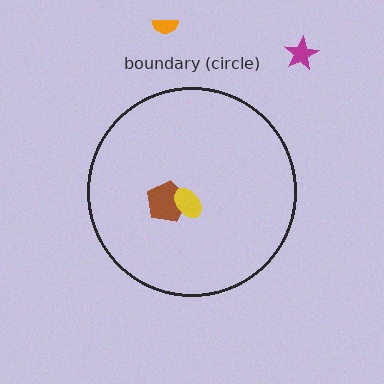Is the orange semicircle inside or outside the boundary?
Outside.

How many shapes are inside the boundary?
2 inside, 2 outside.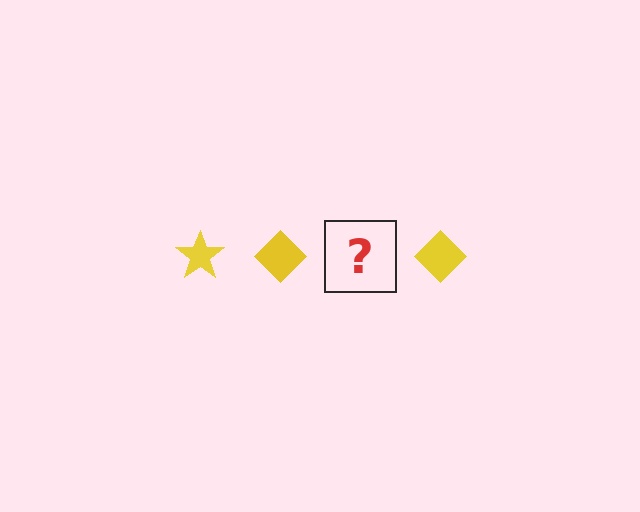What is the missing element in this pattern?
The missing element is a yellow star.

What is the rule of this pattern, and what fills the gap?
The rule is that the pattern cycles through star, diamond shapes in yellow. The gap should be filled with a yellow star.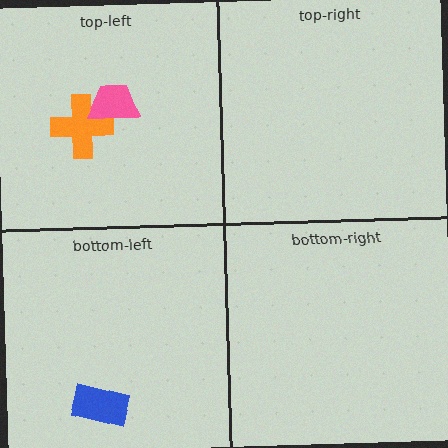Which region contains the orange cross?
The top-left region.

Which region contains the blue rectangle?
The bottom-left region.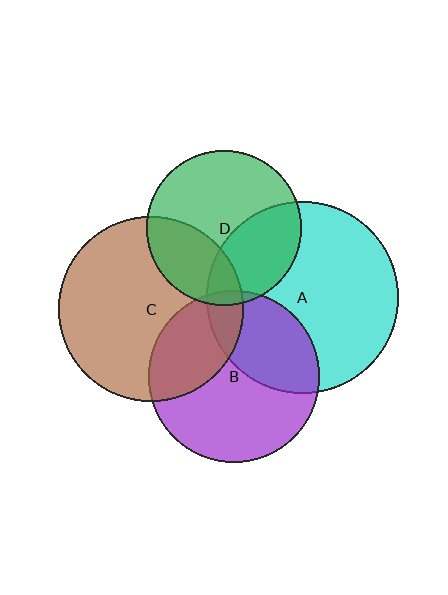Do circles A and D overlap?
Yes.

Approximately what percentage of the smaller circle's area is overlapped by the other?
Approximately 35%.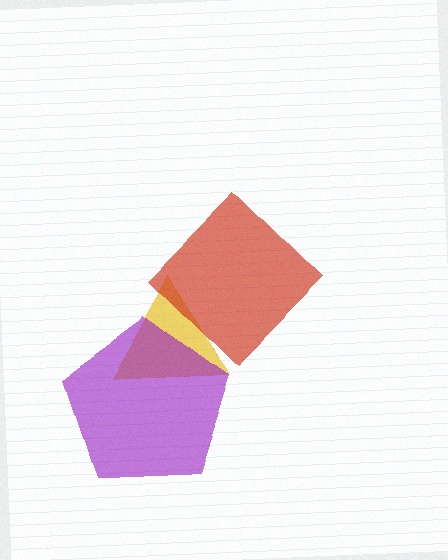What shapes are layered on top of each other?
The layered shapes are: a yellow triangle, a red diamond, a purple pentagon.